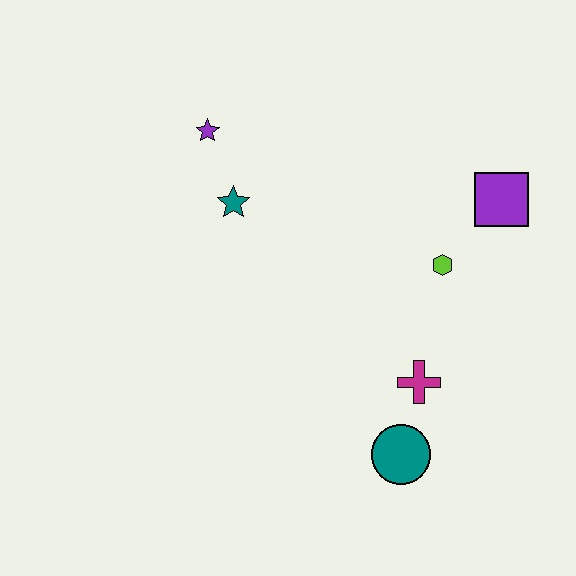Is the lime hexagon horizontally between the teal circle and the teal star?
No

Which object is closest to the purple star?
The teal star is closest to the purple star.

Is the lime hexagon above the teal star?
No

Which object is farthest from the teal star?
The teal circle is farthest from the teal star.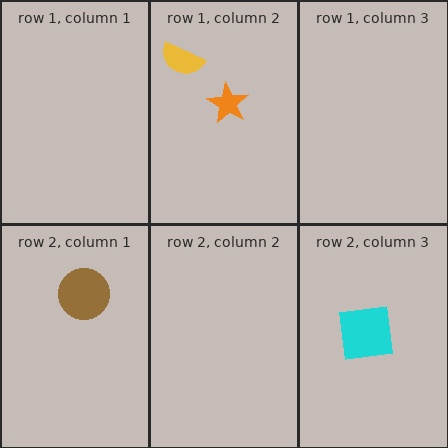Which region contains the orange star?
The row 1, column 2 region.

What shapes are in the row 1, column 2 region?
The orange star, the yellow semicircle.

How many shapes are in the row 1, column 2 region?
2.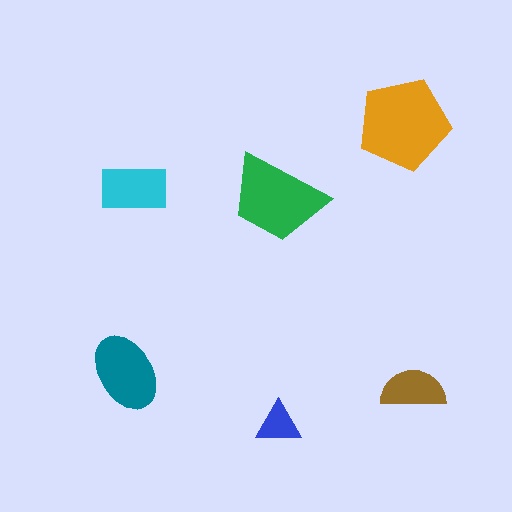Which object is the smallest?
The blue triangle.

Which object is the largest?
The orange pentagon.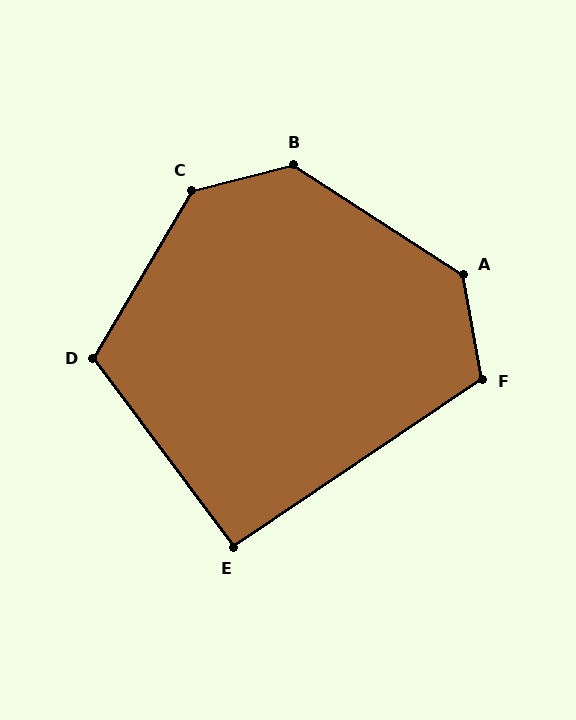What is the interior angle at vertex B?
Approximately 133 degrees (obtuse).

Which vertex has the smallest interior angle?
E, at approximately 93 degrees.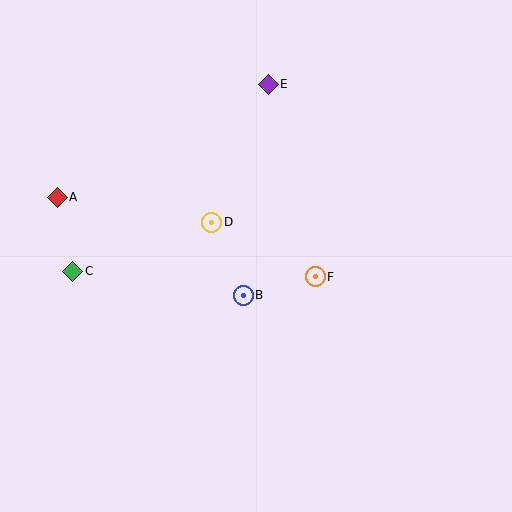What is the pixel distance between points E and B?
The distance between E and B is 212 pixels.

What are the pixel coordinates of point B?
Point B is at (243, 295).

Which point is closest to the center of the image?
Point B at (243, 295) is closest to the center.